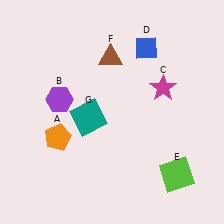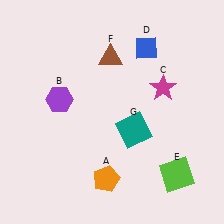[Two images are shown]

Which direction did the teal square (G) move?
The teal square (G) moved right.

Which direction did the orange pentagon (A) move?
The orange pentagon (A) moved right.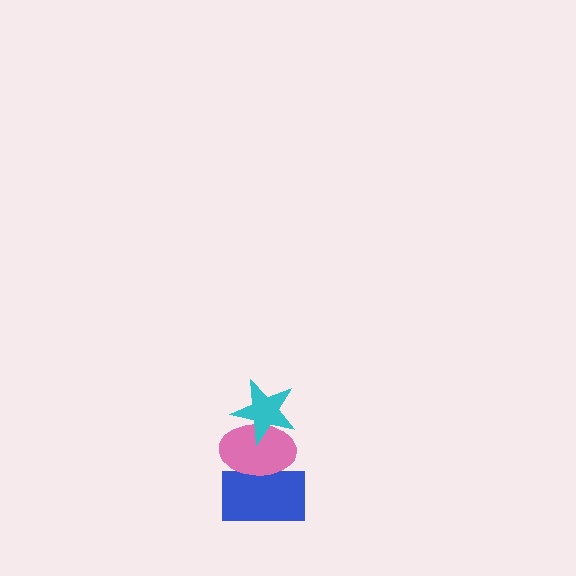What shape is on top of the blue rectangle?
The pink ellipse is on top of the blue rectangle.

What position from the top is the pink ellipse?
The pink ellipse is 2nd from the top.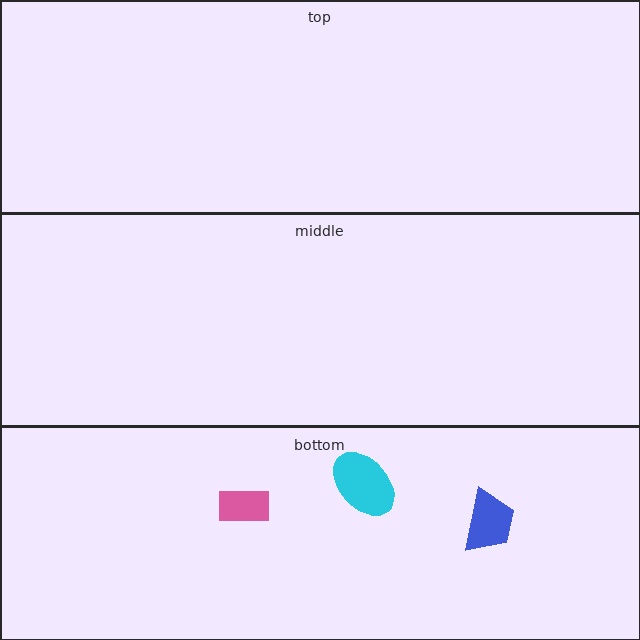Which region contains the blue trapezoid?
The bottom region.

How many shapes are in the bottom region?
3.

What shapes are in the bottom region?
The pink rectangle, the blue trapezoid, the cyan ellipse.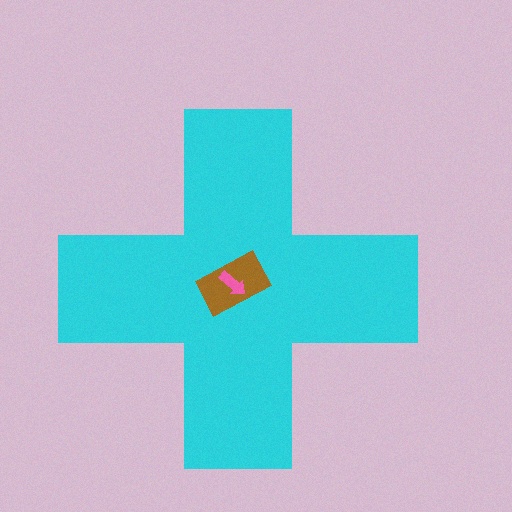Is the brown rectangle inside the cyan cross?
Yes.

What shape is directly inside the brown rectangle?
The pink arrow.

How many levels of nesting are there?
3.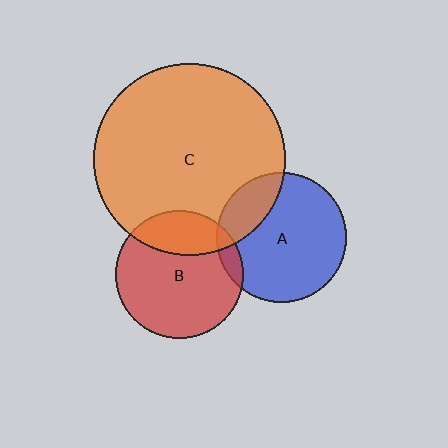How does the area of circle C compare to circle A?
Approximately 2.2 times.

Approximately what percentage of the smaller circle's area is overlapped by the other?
Approximately 20%.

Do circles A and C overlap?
Yes.